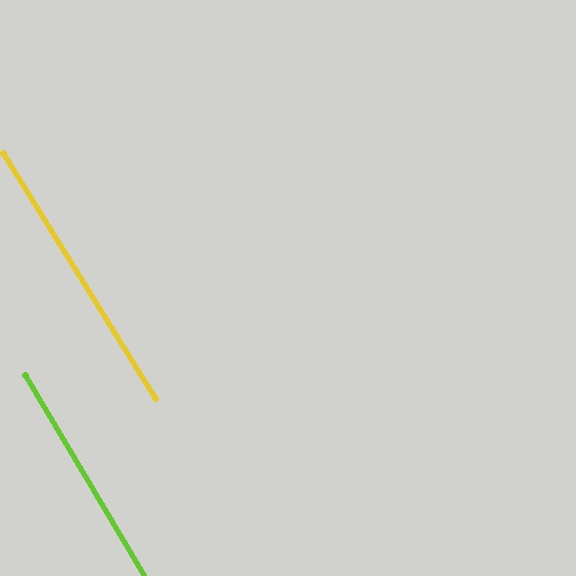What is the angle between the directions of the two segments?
Approximately 1 degree.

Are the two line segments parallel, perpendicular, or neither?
Parallel — their directions differ by only 1.2°.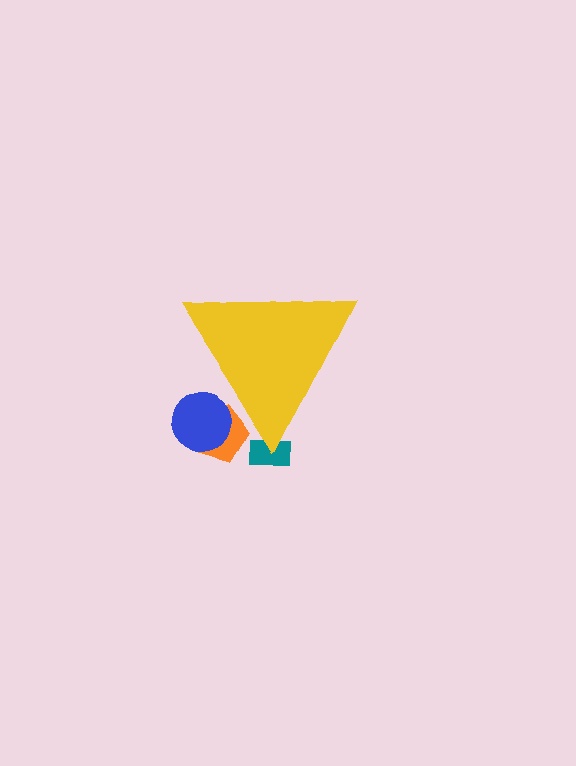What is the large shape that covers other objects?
A yellow triangle.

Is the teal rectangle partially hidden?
Yes, the teal rectangle is partially hidden behind the yellow triangle.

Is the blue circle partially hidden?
Yes, the blue circle is partially hidden behind the yellow triangle.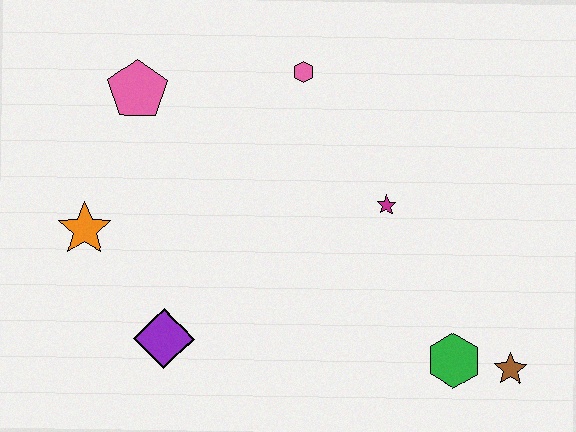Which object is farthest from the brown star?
The pink pentagon is farthest from the brown star.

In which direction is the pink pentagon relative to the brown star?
The pink pentagon is to the left of the brown star.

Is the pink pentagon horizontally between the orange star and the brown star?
Yes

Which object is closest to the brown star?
The green hexagon is closest to the brown star.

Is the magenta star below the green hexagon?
No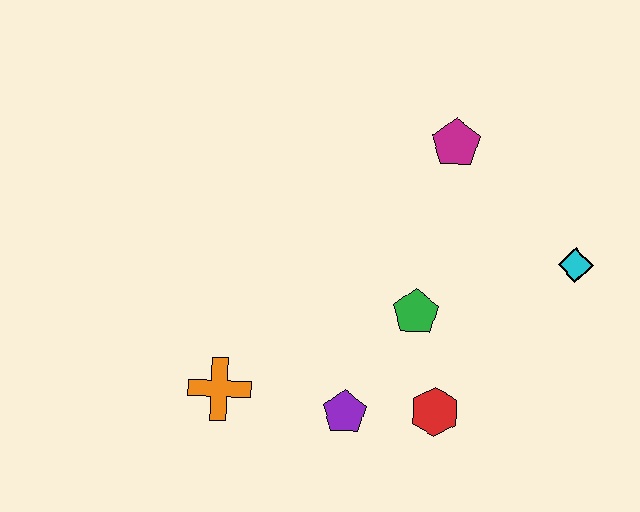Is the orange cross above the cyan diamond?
No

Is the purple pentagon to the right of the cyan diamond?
No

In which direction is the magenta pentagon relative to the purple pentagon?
The magenta pentagon is above the purple pentagon.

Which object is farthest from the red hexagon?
The magenta pentagon is farthest from the red hexagon.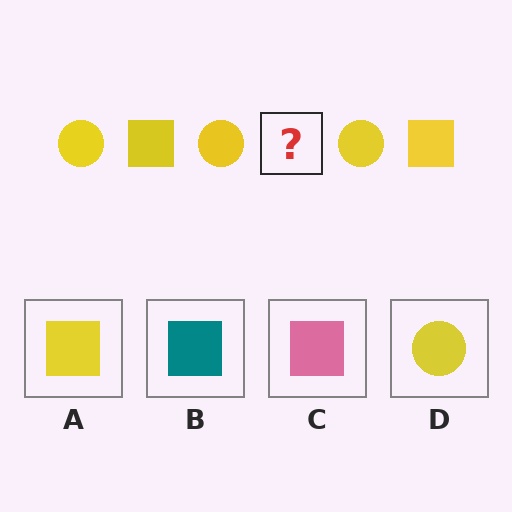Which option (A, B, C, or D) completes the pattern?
A.